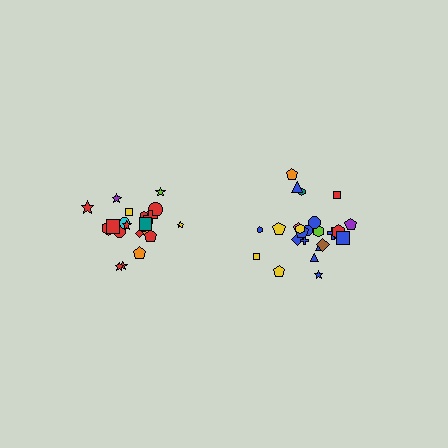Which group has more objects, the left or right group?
The right group.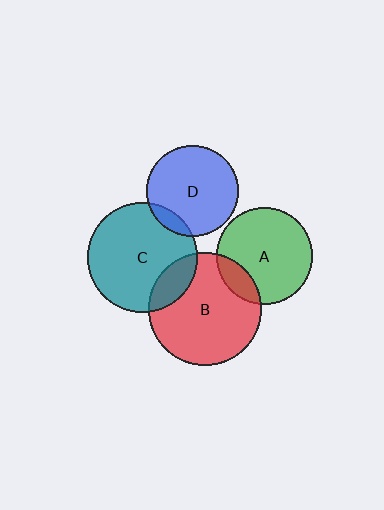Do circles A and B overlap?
Yes.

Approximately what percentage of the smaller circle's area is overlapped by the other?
Approximately 15%.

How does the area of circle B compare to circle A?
Approximately 1.4 times.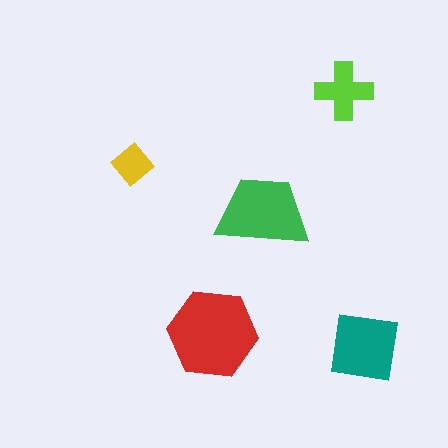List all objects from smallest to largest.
The yellow diamond, the lime cross, the teal square, the green trapezoid, the red hexagon.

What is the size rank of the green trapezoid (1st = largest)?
2nd.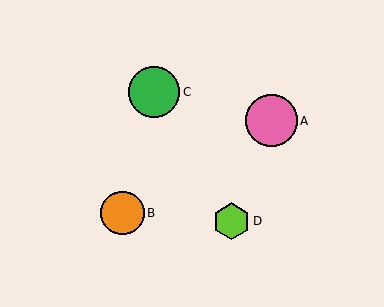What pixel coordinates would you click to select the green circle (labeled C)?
Click at (154, 92) to select the green circle C.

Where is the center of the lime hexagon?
The center of the lime hexagon is at (232, 221).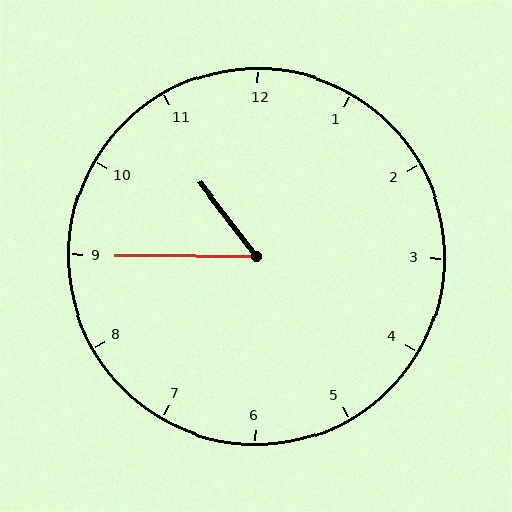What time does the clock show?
10:45.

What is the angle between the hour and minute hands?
Approximately 52 degrees.